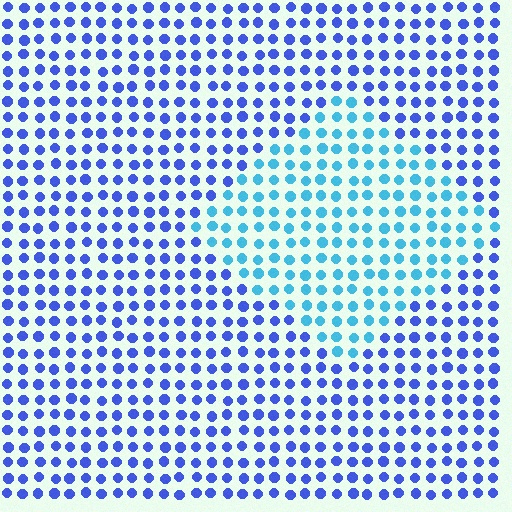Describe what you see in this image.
The image is filled with small blue elements in a uniform arrangement. A diamond-shaped region is visible where the elements are tinted to a slightly different hue, forming a subtle color boundary.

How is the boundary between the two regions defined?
The boundary is defined purely by a slight shift in hue (about 38 degrees). Spacing, size, and orientation are identical on both sides.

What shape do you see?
I see a diamond.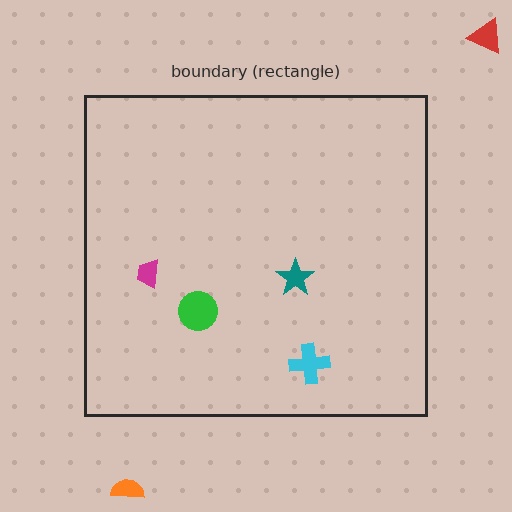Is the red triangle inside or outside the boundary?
Outside.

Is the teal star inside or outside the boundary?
Inside.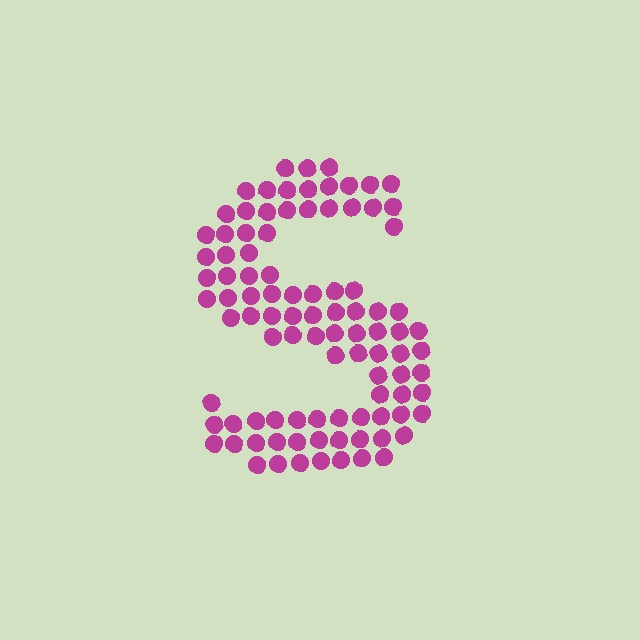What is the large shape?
The large shape is the letter S.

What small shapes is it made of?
It is made of small circles.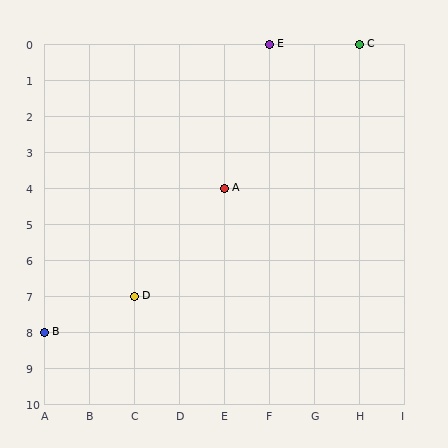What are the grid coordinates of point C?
Point C is at grid coordinates (H, 0).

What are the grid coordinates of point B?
Point B is at grid coordinates (A, 8).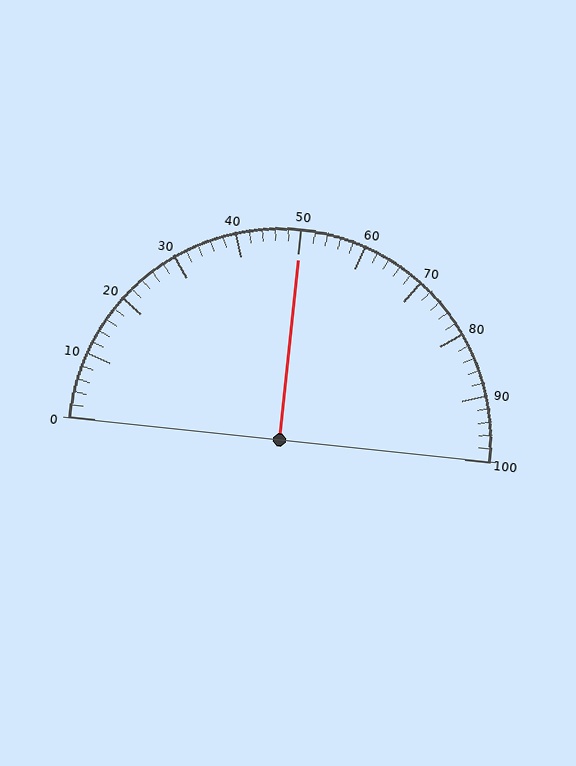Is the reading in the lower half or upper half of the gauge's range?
The reading is in the upper half of the range (0 to 100).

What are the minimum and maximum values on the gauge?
The gauge ranges from 0 to 100.